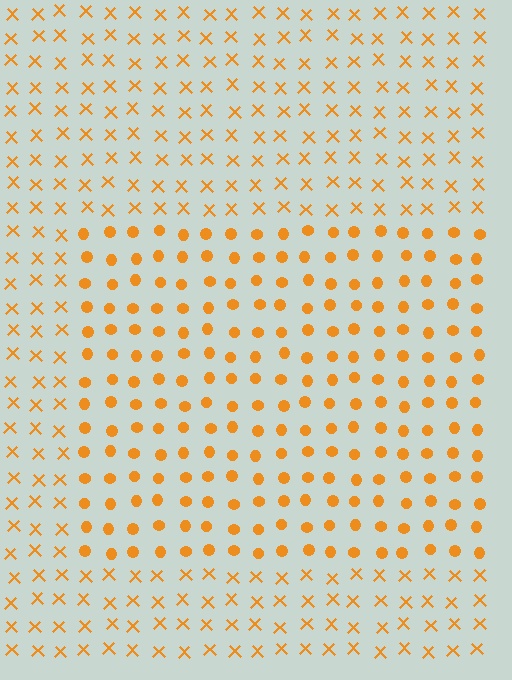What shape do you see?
I see a rectangle.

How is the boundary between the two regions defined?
The boundary is defined by a change in element shape: circles inside vs. X marks outside. All elements share the same color and spacing.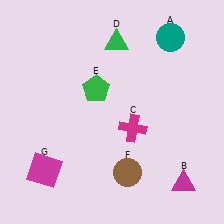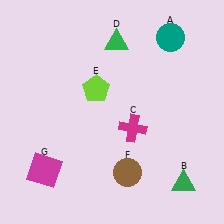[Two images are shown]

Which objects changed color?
B changed from magenta to green. E changed from green to lime.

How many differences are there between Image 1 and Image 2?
There are 2 differences between the two images.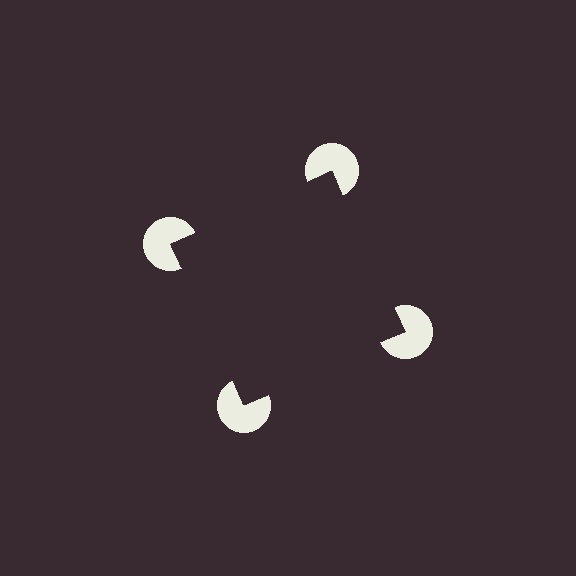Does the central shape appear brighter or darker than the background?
It typically appears slightly darker than the background, even though no actual brightness change is drawn.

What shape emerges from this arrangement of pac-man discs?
An illusory square — its edges are inferred from the aligned wedge cuts in the pac-man discs, not physically drawn.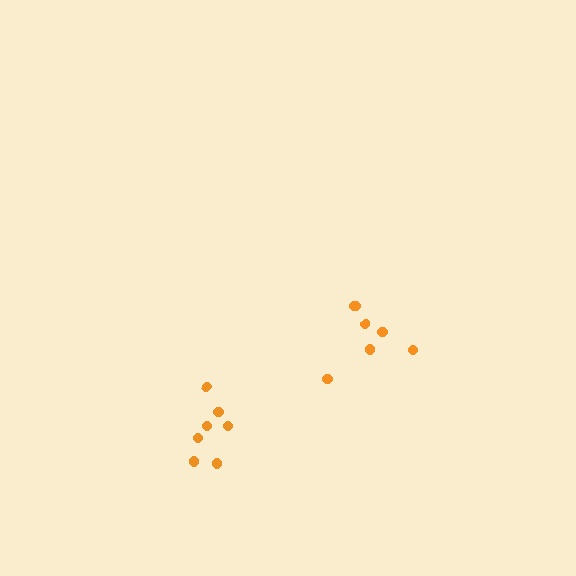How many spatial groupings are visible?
There are 2 spatial groupings.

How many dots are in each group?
Group 1: 7 dots, Group 2: 8 dots (15 total).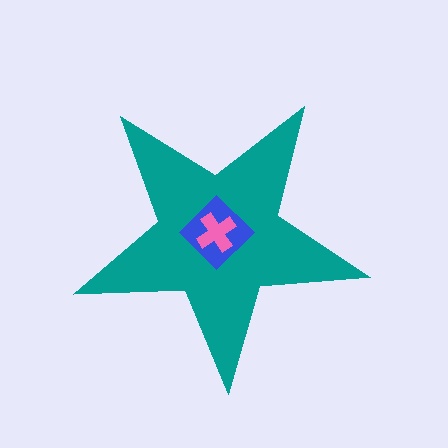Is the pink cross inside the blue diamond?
Yes.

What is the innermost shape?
The pink cross.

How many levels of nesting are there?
3.